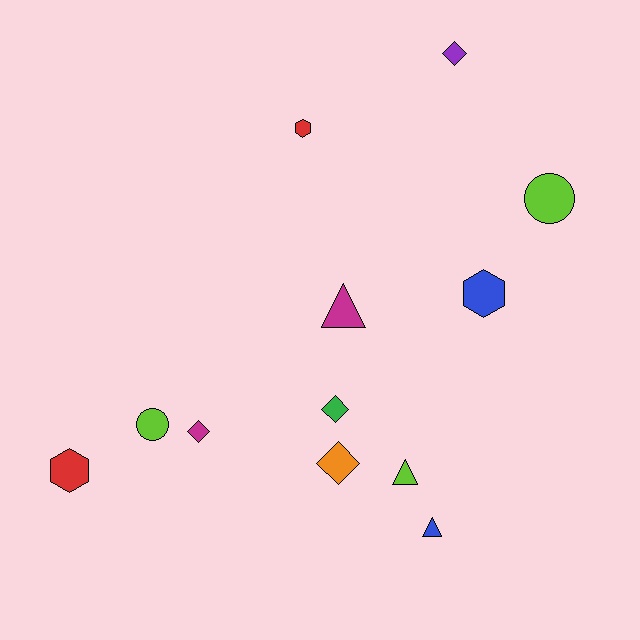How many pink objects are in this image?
There are no pink objects.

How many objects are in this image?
There are 12 objects.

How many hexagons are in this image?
There are 3 hexagons.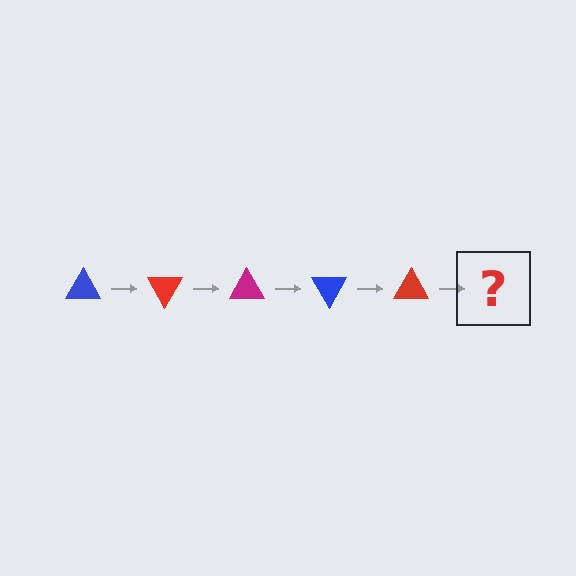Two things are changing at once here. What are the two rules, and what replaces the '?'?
The two rules are that it rotates 60 degrees each step and the color cycles through blue, red, and magenta. The '?' should be a magenta triangle, rotated 300 degrees from the start.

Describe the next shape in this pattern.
It should be a magenta triangle, rotated 300 degrees from the start.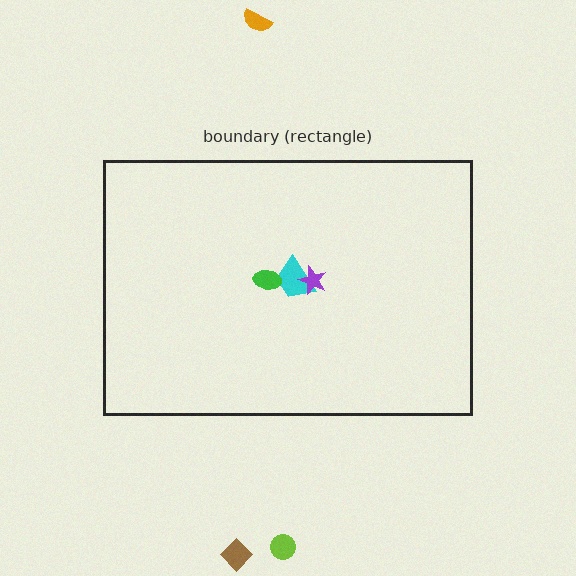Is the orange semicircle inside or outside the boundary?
Outside.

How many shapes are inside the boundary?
3 inside, 3 outside.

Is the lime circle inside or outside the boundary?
Outside.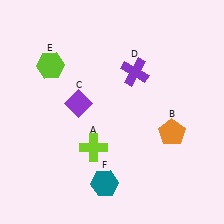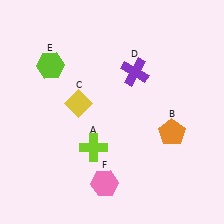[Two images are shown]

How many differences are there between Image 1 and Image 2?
There are 2 differences between the two images.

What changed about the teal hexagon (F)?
In Image 1, F is teal. In Image 2, it changed to pink.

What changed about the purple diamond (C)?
In Image 1, C is purple. In Image 2, it changed to yellow.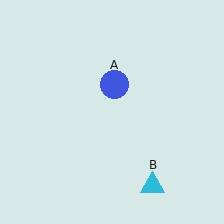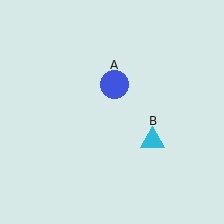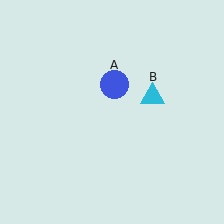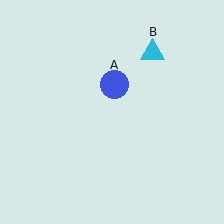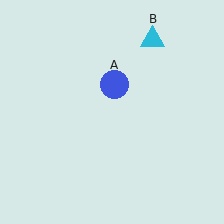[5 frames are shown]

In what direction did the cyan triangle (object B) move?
The cyan triangle (object B) moved up.